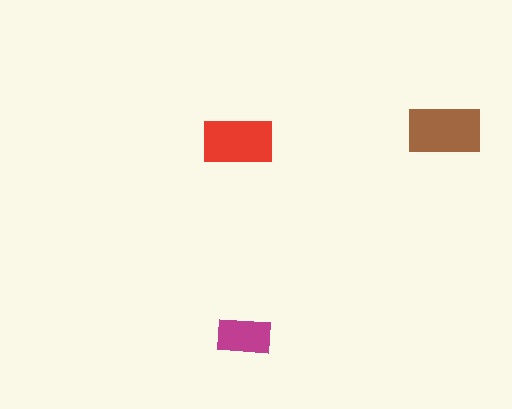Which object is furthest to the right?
The brown rectangle is rightmost.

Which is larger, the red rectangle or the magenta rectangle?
The red one.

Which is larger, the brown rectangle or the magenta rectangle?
The brown one.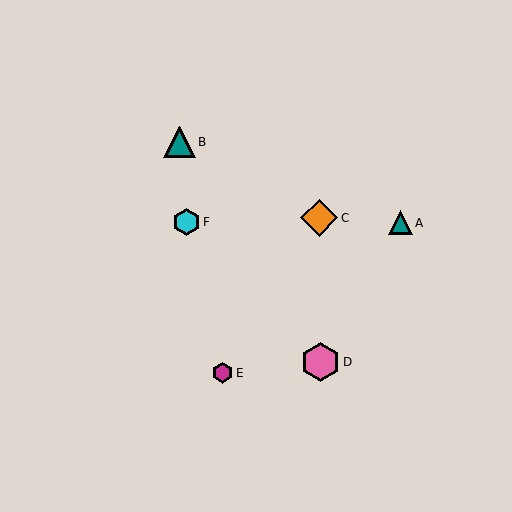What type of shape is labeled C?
Shape C is an orange diamond.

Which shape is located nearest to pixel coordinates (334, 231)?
The orange diamond (labeled C) at (319, 218) is nearest to that location.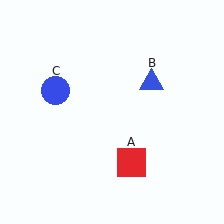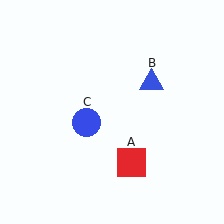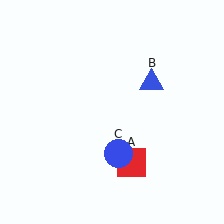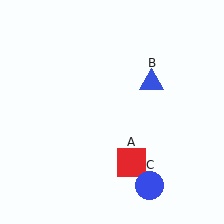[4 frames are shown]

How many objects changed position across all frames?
1 object changed position: blue circle (object C).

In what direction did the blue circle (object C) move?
The blue circle (object C) moved down and to the right.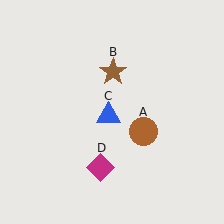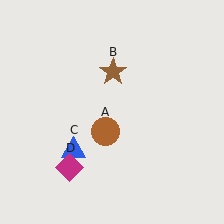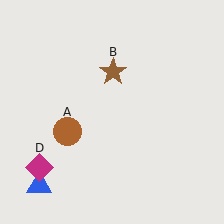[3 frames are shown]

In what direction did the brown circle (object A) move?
The brown circle (object A) moved left.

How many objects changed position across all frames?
3 objects changed position: brown circle (object A), blue triangle (object C), magenta diamond (object D).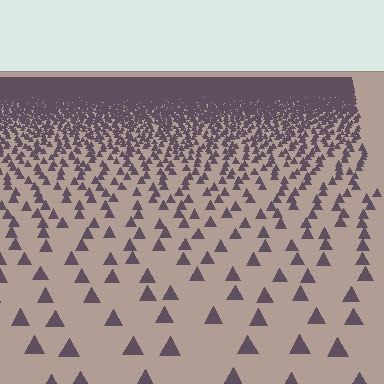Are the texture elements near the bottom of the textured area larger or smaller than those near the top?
Larger. Near the bottom, elements are closer to the viewer and appear at a bigger on-screen size.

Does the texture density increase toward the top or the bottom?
Density increases toward the top.